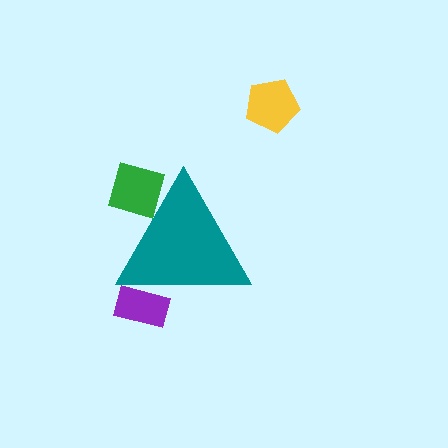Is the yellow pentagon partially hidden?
No, the yellow pentagon is fully visible.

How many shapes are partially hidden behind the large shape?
2 shapes are partially hidden.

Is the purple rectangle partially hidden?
Yes, the purple rectangle is partially hidden behind the teal triangle.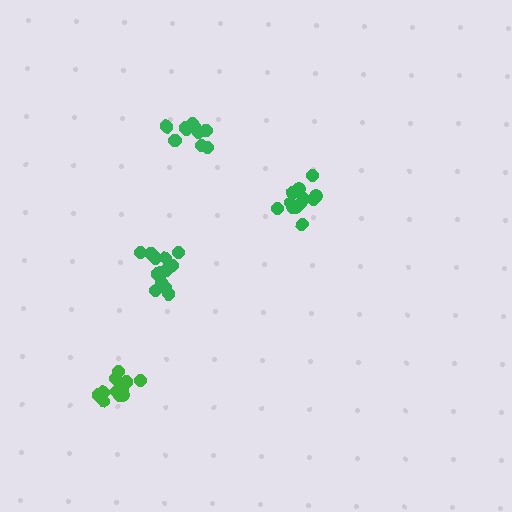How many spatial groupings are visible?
There are 4 spatial groupings.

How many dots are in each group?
Group 1: 11 dots, Group 2: 14 dots, Group 3: 10 dots, Group 4: 12 dots (47 total).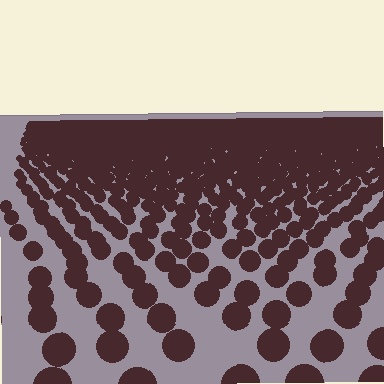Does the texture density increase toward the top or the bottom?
Density increases toward the top.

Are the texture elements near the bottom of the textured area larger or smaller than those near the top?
Larger. Near the bottom, elements are closer to the viewer and appear at a bigger on-screen size.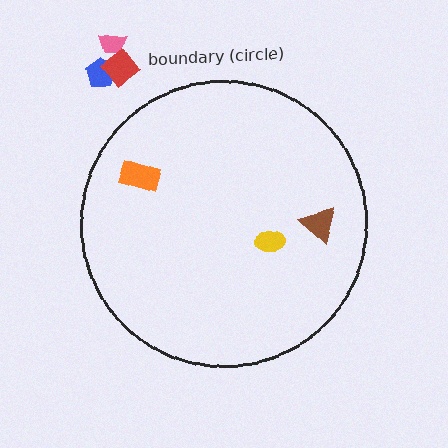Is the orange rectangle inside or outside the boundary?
Inside.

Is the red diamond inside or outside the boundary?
Outside.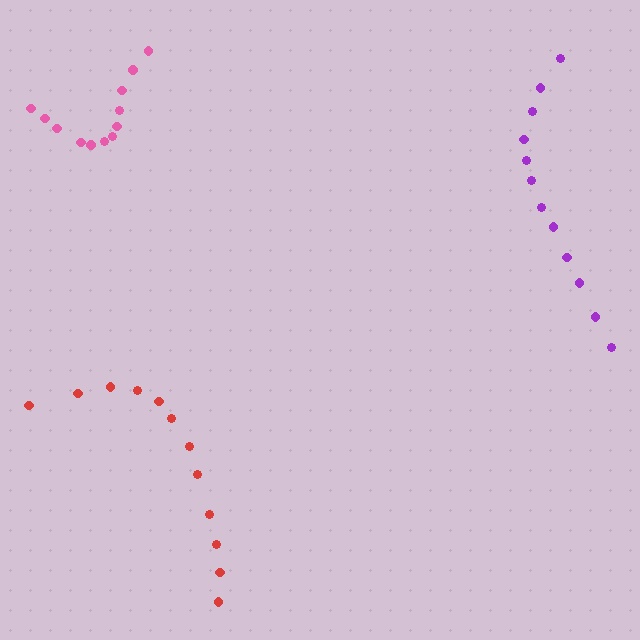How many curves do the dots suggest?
There are 3 distinct paths.